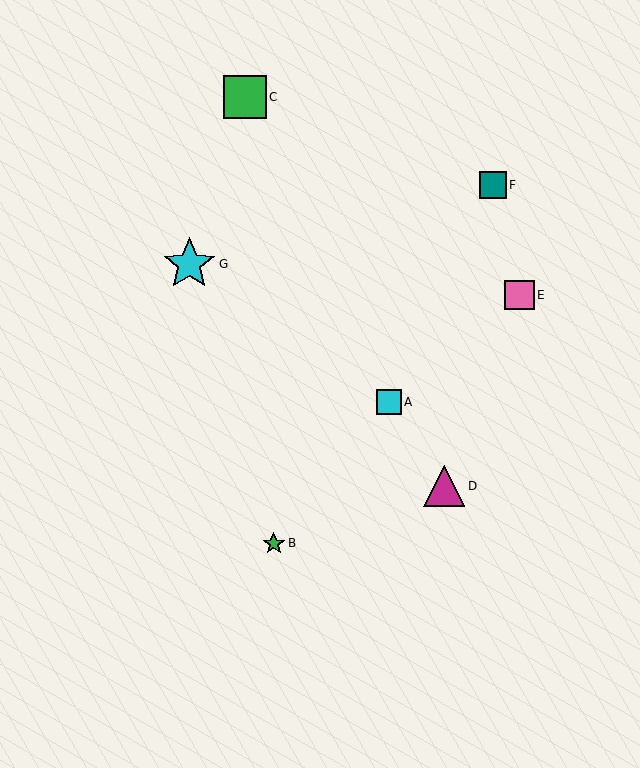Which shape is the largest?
The cyan star (labeled G) is the largest.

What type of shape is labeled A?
Shape A is a cyan square.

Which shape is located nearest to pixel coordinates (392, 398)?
The cyan square (labeled A) at (389, 402) is nearest to that location.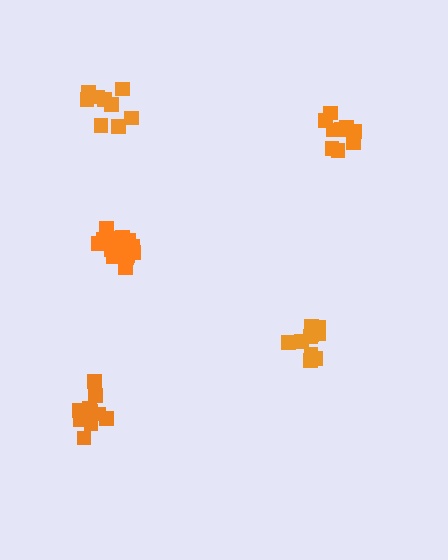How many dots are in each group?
Group 1: 12 dots, Group 2: 9 dots, Group 3: 9 dots, Group 4: 10 dots, Group 5: 14 dots (54 total).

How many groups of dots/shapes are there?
There are 5 groups.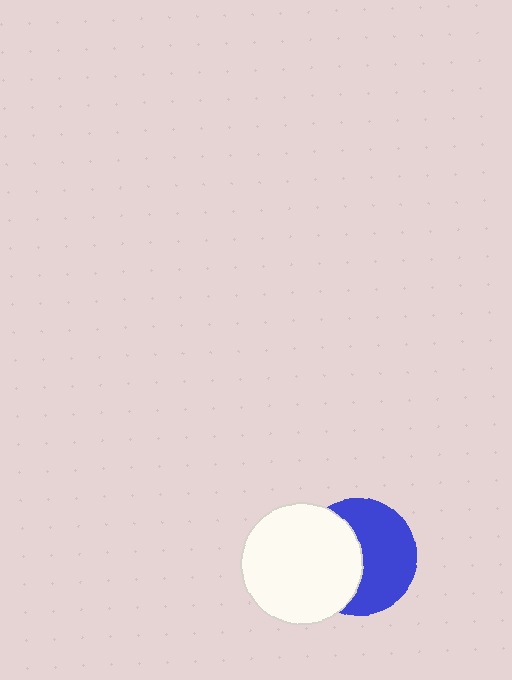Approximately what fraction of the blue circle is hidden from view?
Roughly 44% of the blue circle is hidden behind the white circle.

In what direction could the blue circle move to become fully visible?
The blue circle could move right. That would shift it out from behind the white circle entirely.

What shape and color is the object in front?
The object in front is a white circle.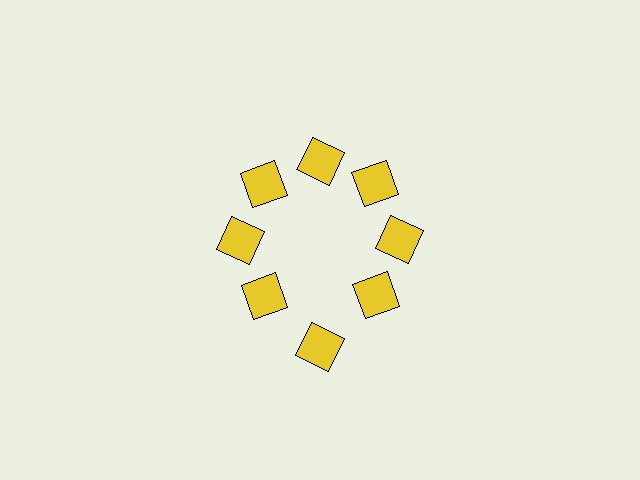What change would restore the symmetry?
The symmetry would be restored by moving it inward, back onto the ring so that all 8 squares sit at equal angles and equal distance from the center.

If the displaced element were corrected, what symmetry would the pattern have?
It would have 8-fold rotational symmetry — the pattern would map onto itself every 45 degrees.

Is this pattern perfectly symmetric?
No. The 8 yellow squares are arranged in a ring, but one element near the 6 o'clock position is pushed outward from the center, breaking the 8-fold rotational symmetry.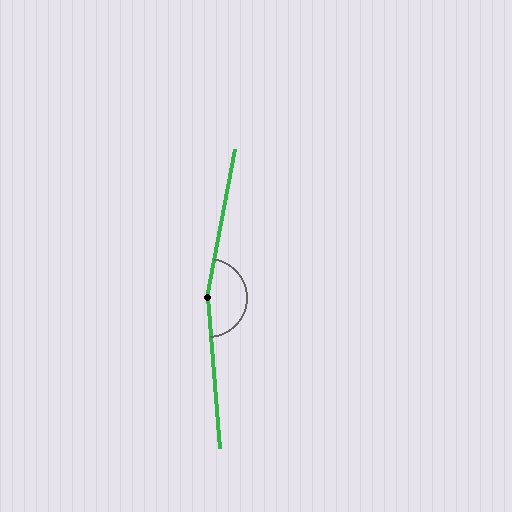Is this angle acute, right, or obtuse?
It is obtuse.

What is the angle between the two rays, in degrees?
Approximately 165 degrees.